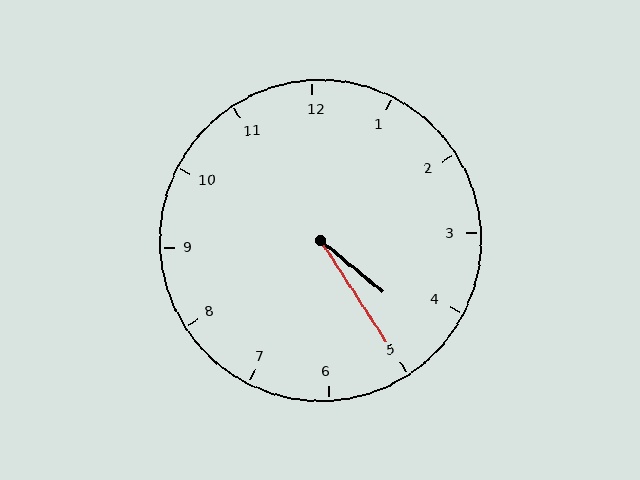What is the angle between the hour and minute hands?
Approximately 18 degrees.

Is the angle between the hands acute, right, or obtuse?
It is acute.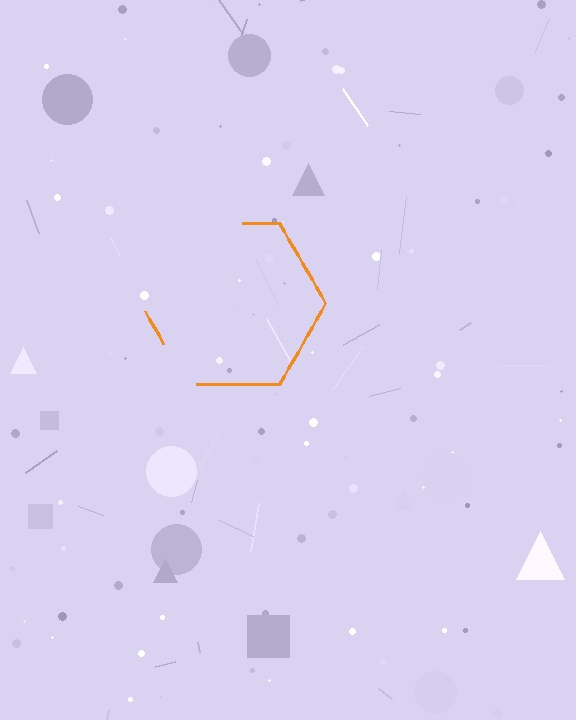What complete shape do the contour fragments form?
The contour fragments form a hexagon.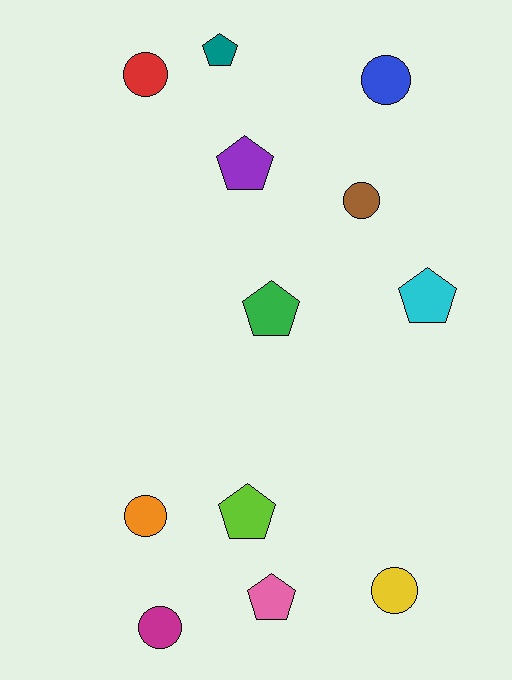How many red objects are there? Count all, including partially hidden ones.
There is 1 red object.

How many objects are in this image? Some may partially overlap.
There are 12 objects.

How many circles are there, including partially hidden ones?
There are 6 circles.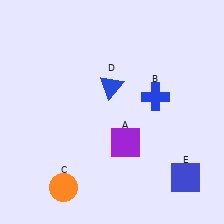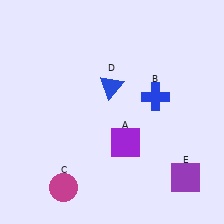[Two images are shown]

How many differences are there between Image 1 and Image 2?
There are 2 differences between the two images.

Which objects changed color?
C changed from orange to magenta. E changed from blue to purple.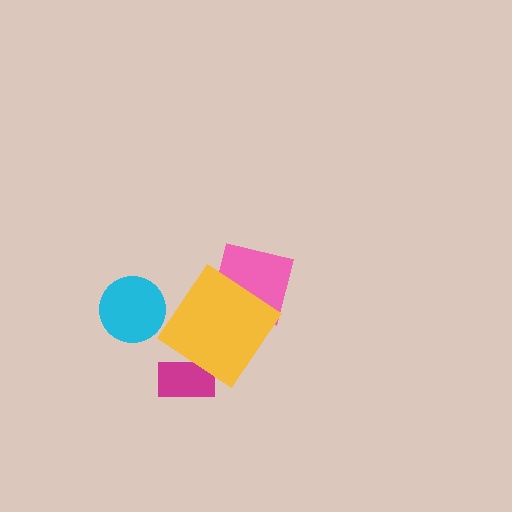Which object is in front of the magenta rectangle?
The yellow diamond is in front of the magenta rectangle.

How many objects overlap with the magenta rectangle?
1 object overlaps with the magenta rectangle.